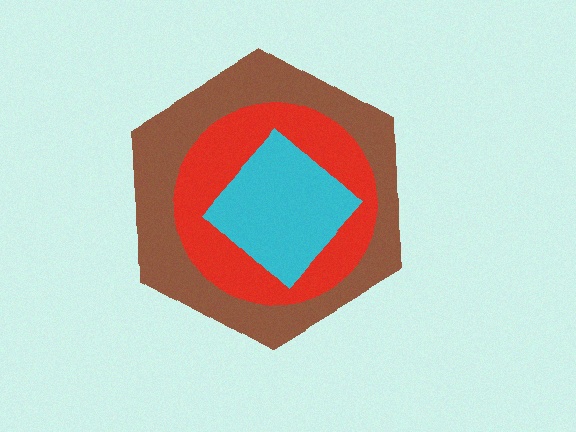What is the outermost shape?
The brown hexagon.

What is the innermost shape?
The cyan diamond.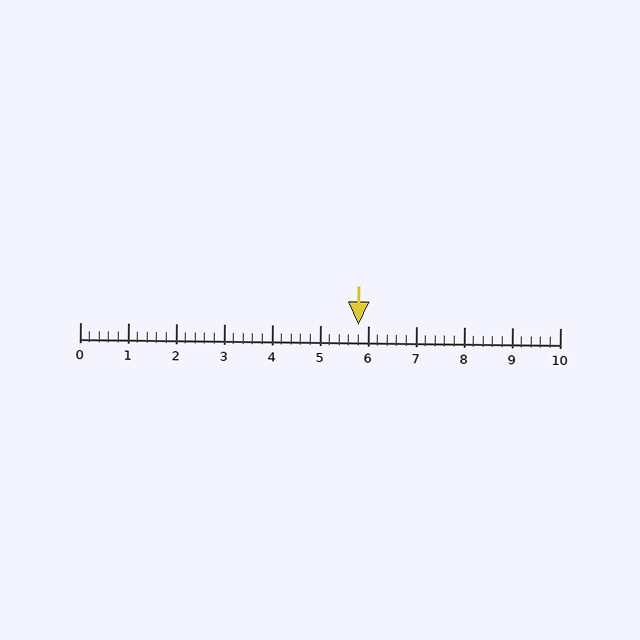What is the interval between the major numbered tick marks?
The major tick marks are spaced 1 units apart.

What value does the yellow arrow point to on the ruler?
The yellow arrow points to approximately 5.8.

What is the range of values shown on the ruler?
The ruler shows values from 0 to 10.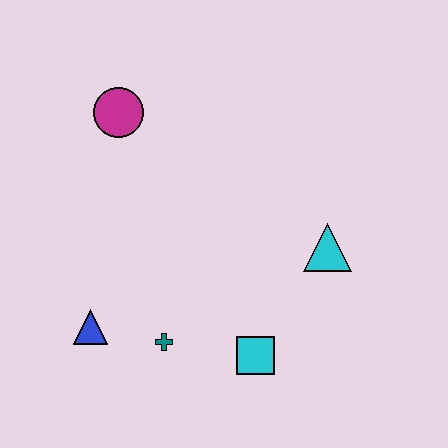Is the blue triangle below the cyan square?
No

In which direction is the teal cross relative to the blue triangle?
The teal cross is to the right of the blue triangle.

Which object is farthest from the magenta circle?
The cyan square is farthest from the magenta circle.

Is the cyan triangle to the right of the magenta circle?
Yes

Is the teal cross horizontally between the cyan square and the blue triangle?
Yes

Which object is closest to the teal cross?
The blue triangle is closest to the teal cross.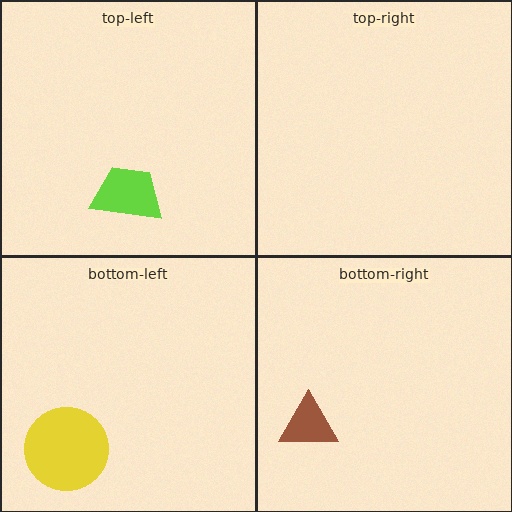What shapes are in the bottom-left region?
The yellow circle.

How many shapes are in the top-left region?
1.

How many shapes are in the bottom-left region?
1.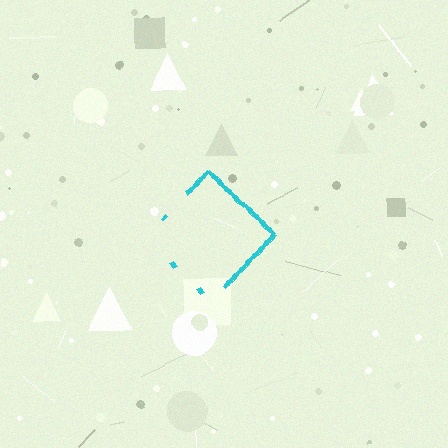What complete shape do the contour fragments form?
The contour fragments form a diamond.